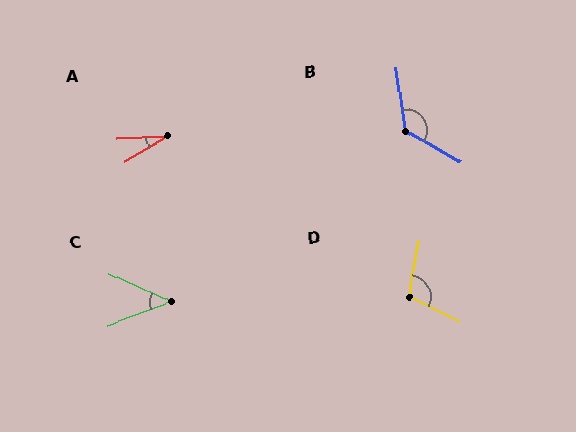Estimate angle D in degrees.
Approximately 107 degrees.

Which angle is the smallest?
A, at approximately 28 degrees.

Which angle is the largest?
B, at approximately 128 degrees.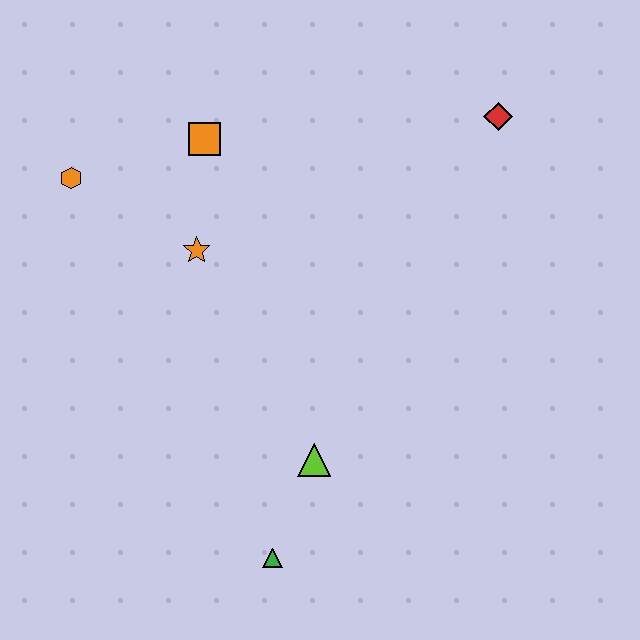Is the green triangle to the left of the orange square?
No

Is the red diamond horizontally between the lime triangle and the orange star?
No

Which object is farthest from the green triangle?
The red diamond is farthest from the green triangle.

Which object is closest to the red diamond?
The orange square is closest to the red diamond.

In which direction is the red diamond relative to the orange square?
The red diamond is to the right of the orange square.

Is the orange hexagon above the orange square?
No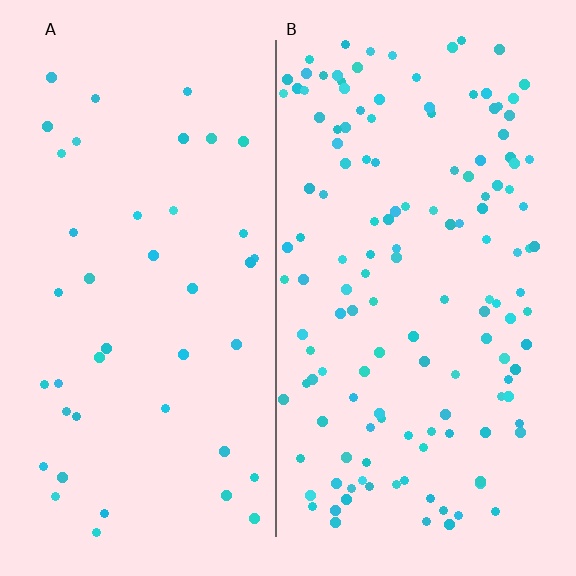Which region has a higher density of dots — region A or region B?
B (the right).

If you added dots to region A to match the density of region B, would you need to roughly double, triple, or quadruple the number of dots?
Approximately triple.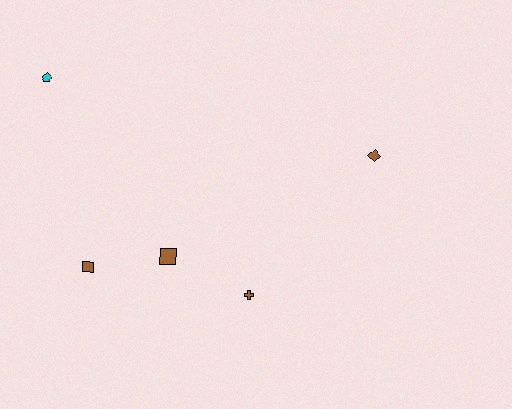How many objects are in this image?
There are 5 objects.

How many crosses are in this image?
There is 1 cross.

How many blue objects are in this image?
There are no blue objects.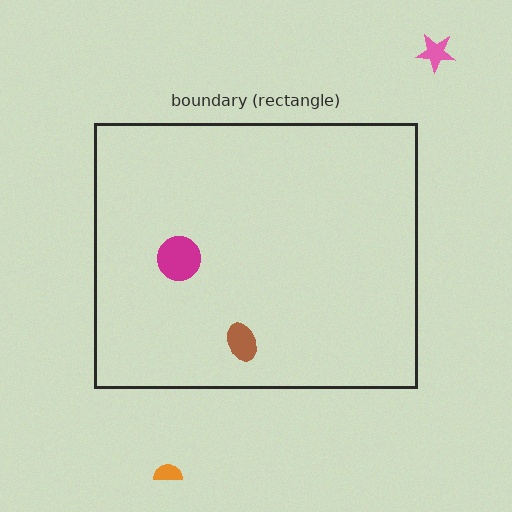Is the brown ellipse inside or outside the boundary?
Inside.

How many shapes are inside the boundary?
2 inside, 2 outside.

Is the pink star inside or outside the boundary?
Outside.